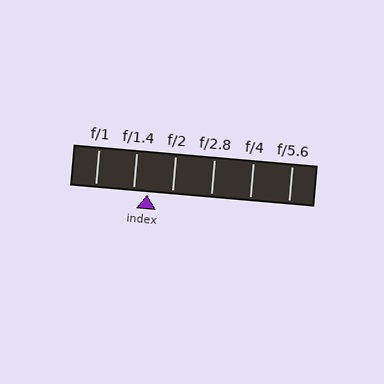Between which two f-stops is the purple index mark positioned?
The index mark is between f/1.4 and f/2.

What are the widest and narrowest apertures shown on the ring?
The widest aperture shown is f/1 and the narrowest is f/5.6.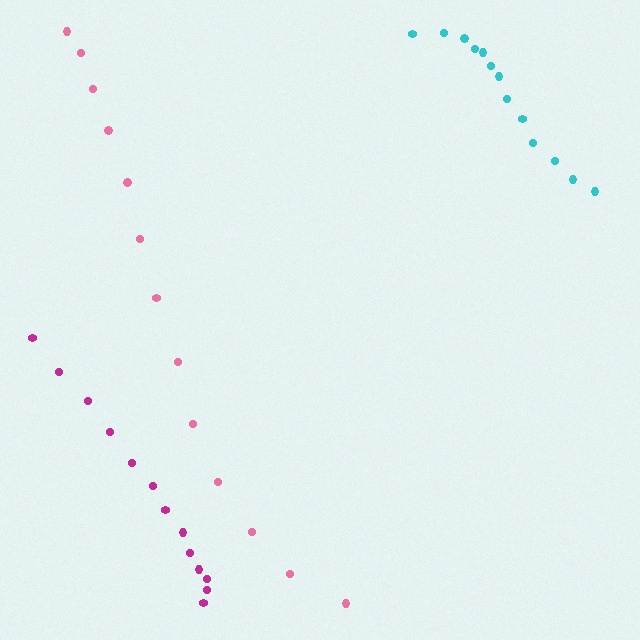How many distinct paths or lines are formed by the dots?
There are 3 distinct paths.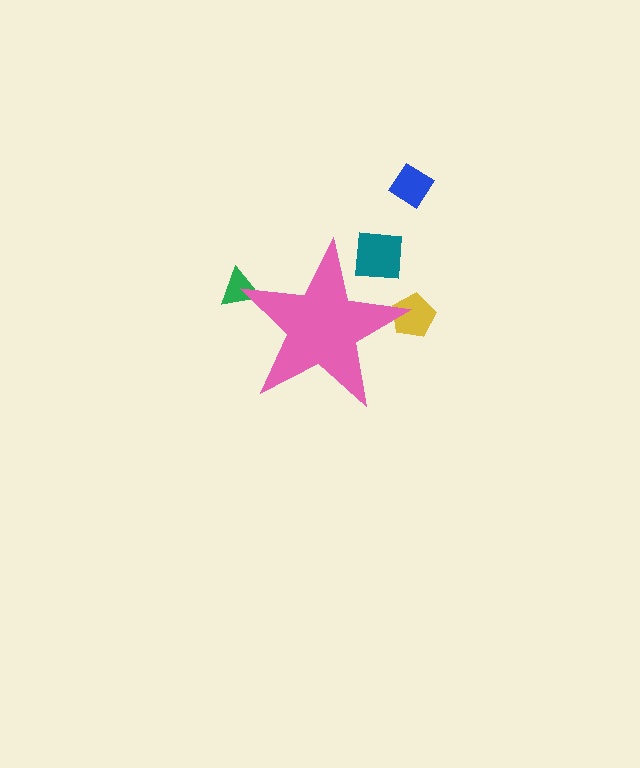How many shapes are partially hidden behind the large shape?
3 shapes are partially hidden.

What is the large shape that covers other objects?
A pink star.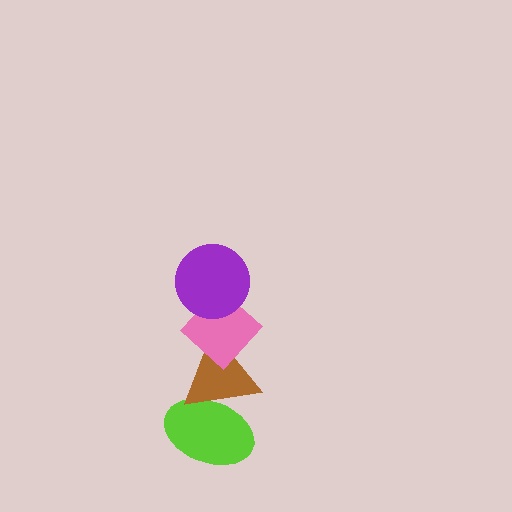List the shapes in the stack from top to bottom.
From top to bottom: the purple circle, the pink diamond, the brown triangle, the lime ellipse.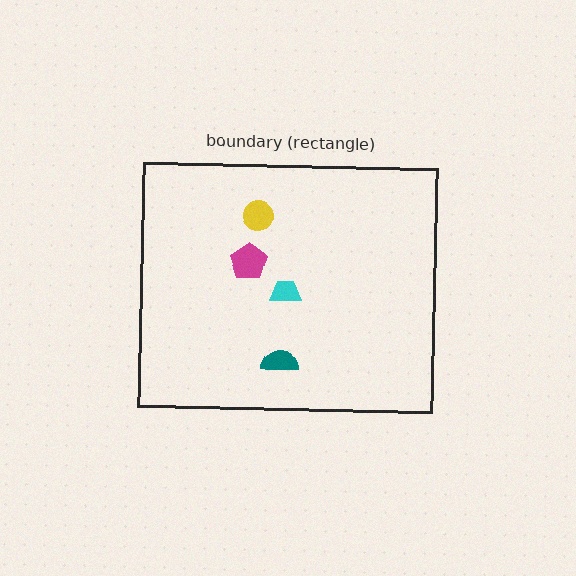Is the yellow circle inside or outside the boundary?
Inside.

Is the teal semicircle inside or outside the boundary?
Inside.